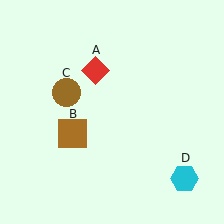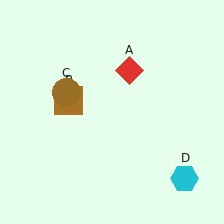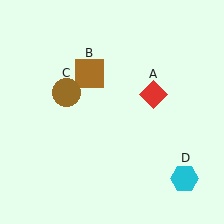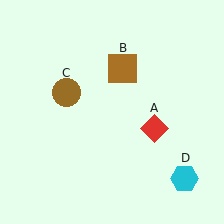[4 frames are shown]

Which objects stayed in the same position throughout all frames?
Brown circle (object C) and cyan hexagon (object D) remained stationary.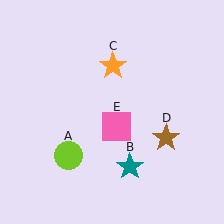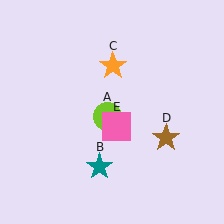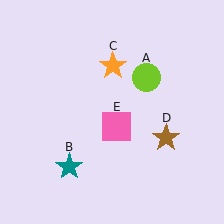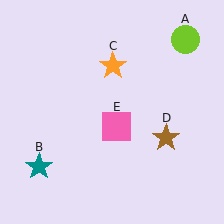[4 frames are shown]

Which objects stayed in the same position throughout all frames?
Orange star (object C) and brown star (object D) and pink square (object E) remained stationary.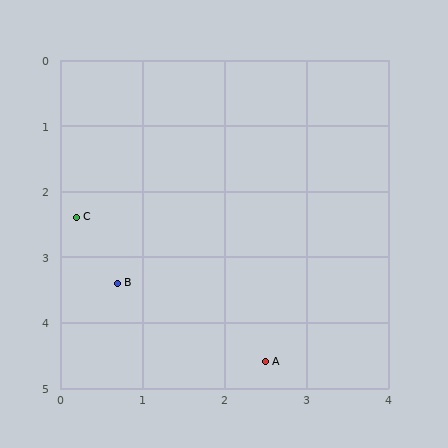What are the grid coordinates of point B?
Point B is at approximately (0.7, 3.4).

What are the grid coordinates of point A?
Point A is at approximately (2.5, 4.6).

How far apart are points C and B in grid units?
Points C and B are about 1.1 grid units apart.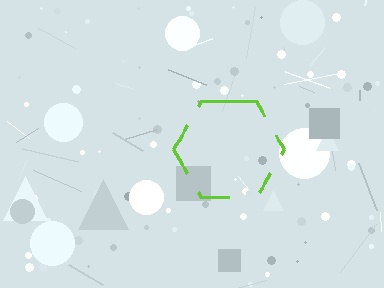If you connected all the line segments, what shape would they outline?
They would outline a hexagon.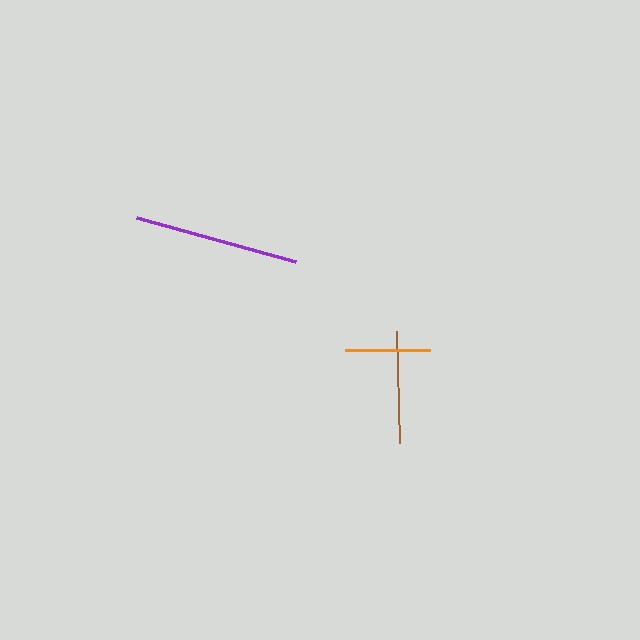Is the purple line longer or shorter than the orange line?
The purple line is longer than the orange line.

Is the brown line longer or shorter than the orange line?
The brown line is longer than the orange line.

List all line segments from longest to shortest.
From longest to shortest: purple, brown, orange.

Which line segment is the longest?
The purple line is the longest at approximately 164 pixels.